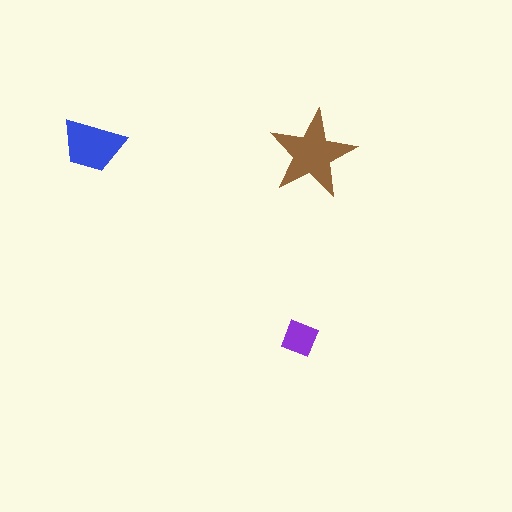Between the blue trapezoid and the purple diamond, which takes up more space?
The blue trapezoid.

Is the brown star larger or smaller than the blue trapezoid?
Larger.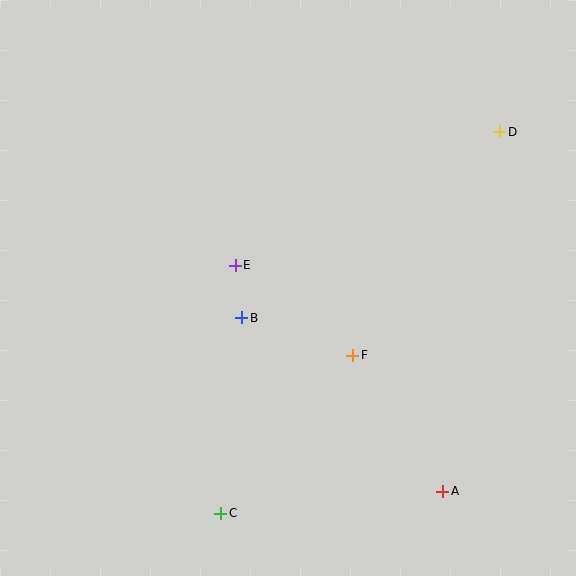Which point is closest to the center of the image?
Point B at (242, 318) is closest to the center.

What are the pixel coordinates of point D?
Point D is at (500, 132).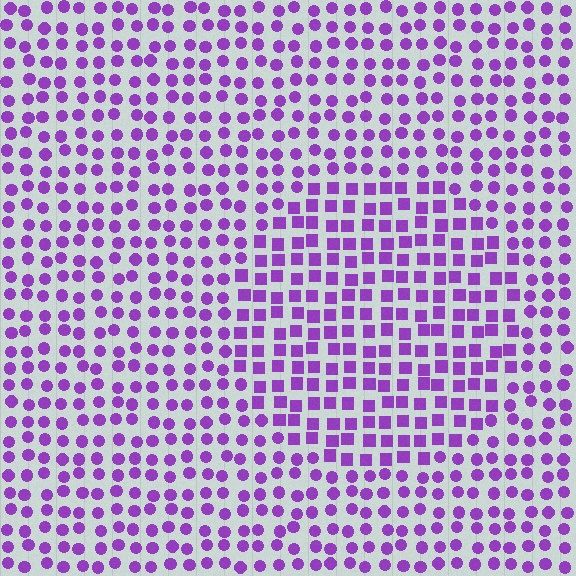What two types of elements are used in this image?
The image uses squares inside the circle region and circles outside it.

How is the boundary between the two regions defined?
The boundary is defined by a change in element shape: squares inside vs. circles outside. All elements share the same color and spacing.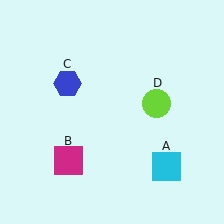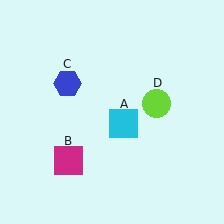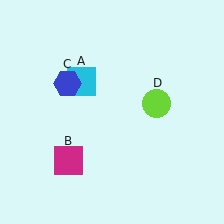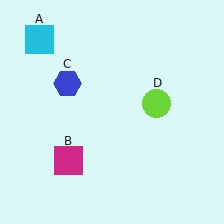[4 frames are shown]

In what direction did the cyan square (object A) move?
The cyan square (object A) moved up and to the left.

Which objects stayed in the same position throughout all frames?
Magenta square (object B) and blue hexagon (object C) and lime circle (object D) remained stationary.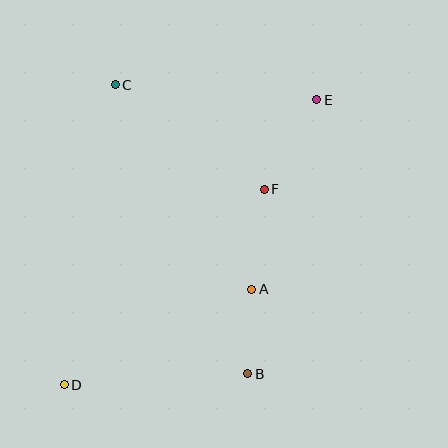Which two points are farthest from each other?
Points D and E are farthest from each other.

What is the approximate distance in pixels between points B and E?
The distance between B and E is approximately 282 pixels.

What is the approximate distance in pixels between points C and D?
The distance between C and D is approximately 305 pixels.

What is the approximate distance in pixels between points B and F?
The distance between B and F is approximately 185 pixels.